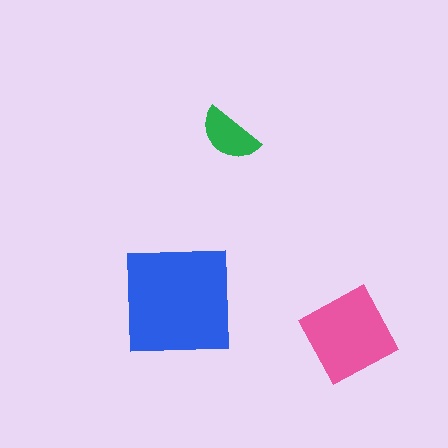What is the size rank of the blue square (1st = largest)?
1st.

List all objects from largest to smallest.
The blue square, the pink diamond, the green semicircle.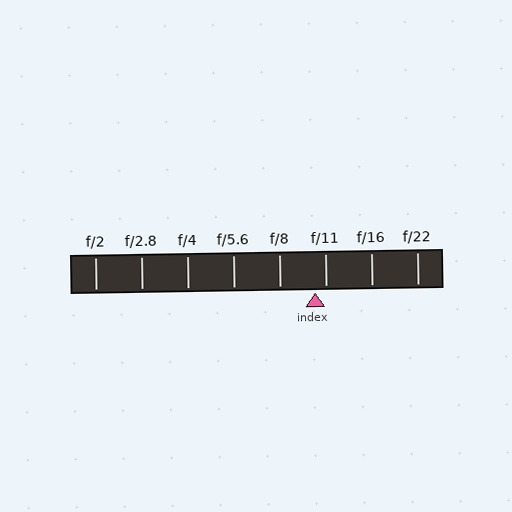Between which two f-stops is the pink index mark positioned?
The index mark is between f/8 and f/11.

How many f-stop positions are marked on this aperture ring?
There are 8 f-stop positions marked.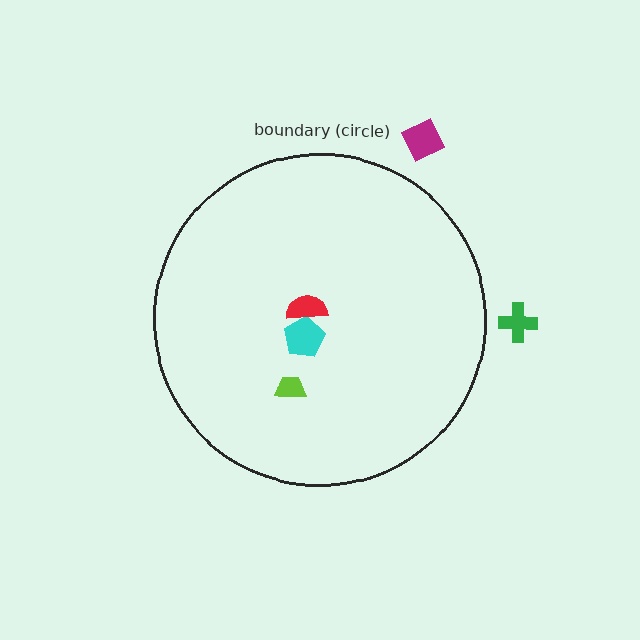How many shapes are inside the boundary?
3 inside, 2 outside.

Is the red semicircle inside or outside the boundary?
Inside.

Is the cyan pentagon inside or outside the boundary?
Inside.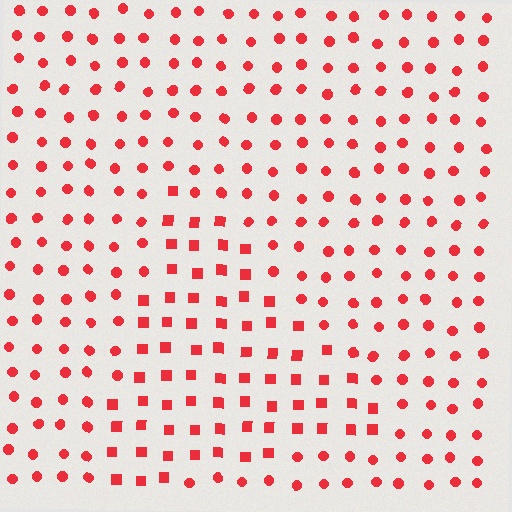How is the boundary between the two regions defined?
The boundary is defined by a change in element shape: squares inside vs. circles outside. All elements share the same color and spacing.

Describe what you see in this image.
The image is filled with small red elements arranged in a uniform grid. A triangle-shaped region contains squares, while the surrounding area contains circles. The boundary is defined purely by the change in element shape.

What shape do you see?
I see a triangle.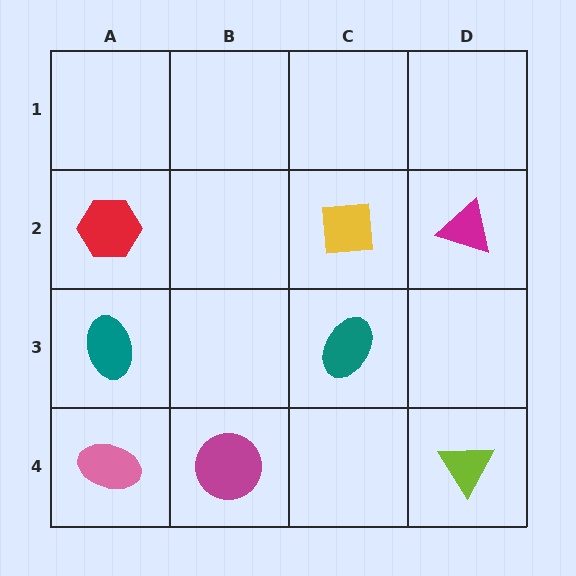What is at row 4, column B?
A magenta circle.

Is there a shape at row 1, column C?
No, that cell is empty.